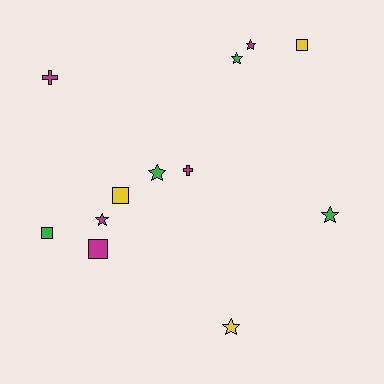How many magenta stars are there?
There are 2 magenta stars.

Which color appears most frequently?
Magenta, with 5 objects.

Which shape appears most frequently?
Star, with 6 objects.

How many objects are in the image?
There are 12 objects.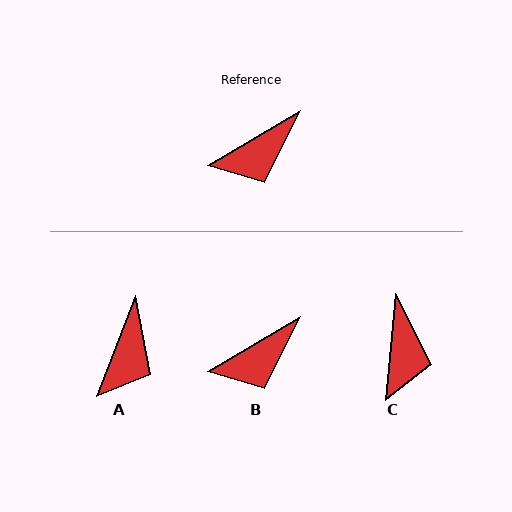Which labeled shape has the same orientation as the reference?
B.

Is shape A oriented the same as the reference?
No, it is off by about 38 degrees.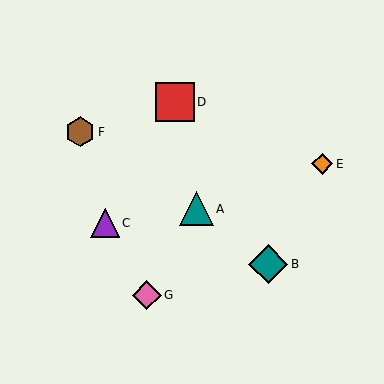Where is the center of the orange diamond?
The center of the orange diamond is at (322, 164).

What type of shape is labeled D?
Shape D is a red square.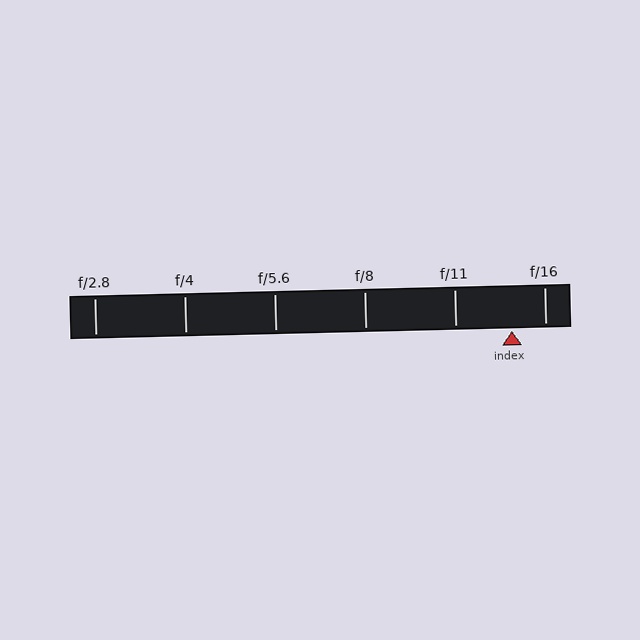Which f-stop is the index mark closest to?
The index mark is closest to f/16.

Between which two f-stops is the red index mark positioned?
The index mark is between f/11 and f/16.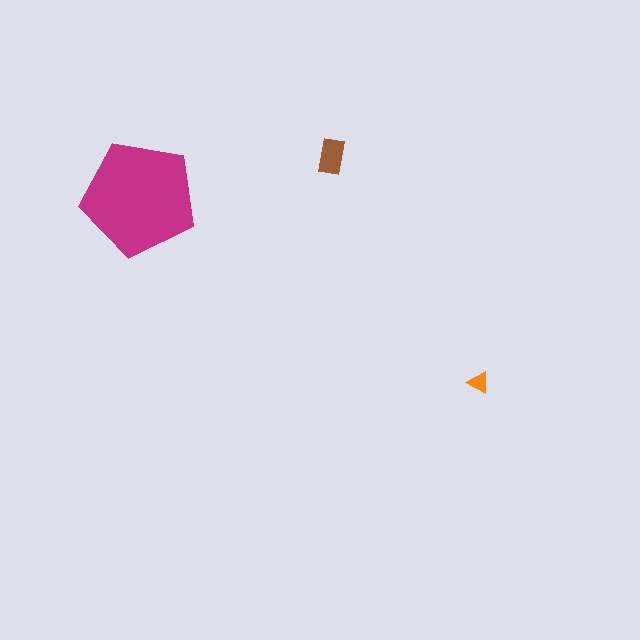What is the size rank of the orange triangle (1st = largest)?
3rd.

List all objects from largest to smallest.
The magenta pentagon, the brown rectangle, the orange triangle.